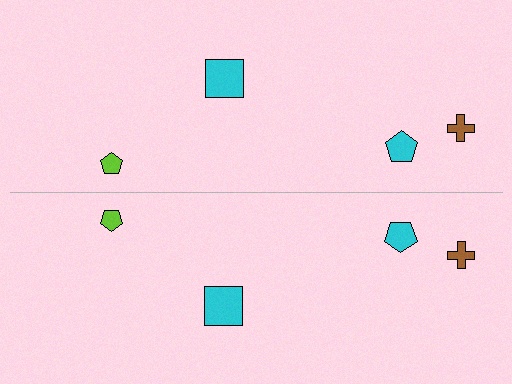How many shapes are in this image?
There are 8 shapes in this image.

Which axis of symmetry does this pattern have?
The pattern has a horizontal axis of symmetry running through the center of the image.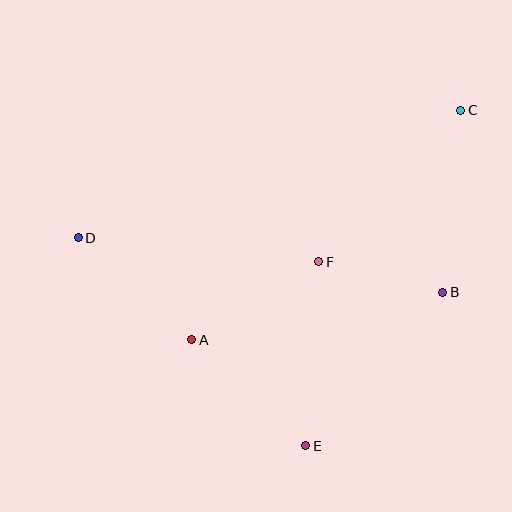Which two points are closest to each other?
Points B and F are closest to each other.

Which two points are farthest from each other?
Points C and D are farthest from each other.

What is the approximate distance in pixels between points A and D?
The distance between A and D is approximately 153 pixels.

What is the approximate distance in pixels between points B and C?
The distance between B and C is approximately 183 pixels.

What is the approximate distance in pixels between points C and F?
The distance between C and F is approximately 207 pixels.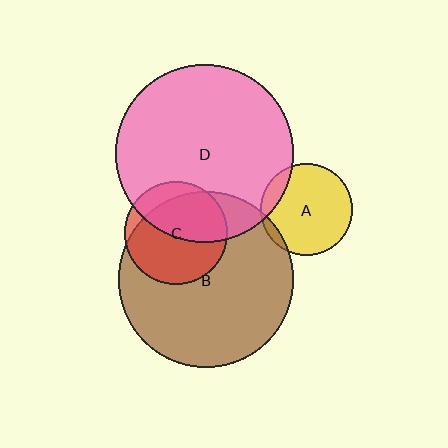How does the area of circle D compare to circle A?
Approximately 3.8 times.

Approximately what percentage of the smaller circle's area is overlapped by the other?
Approximately 5%.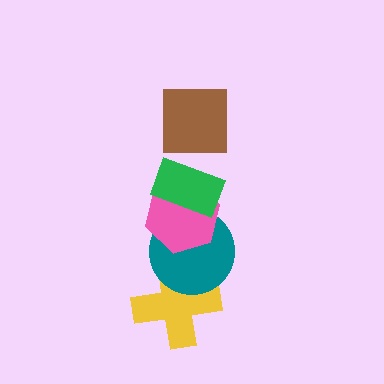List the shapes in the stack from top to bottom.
From top to bottom: the brown square, the green rectangle, the pink hexagon, the teal circle, the yellow cross.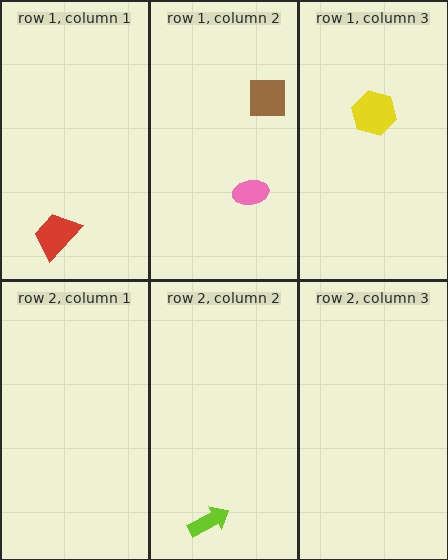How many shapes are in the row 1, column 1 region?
1.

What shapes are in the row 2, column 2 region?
The lime arrow.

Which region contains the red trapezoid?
The row 1, column 1 region.